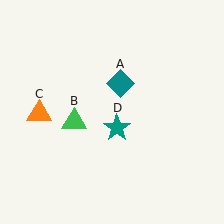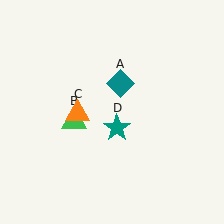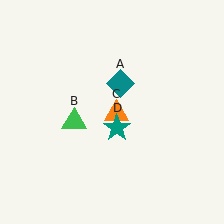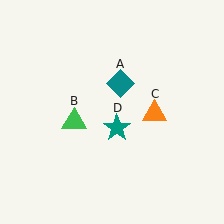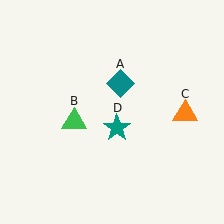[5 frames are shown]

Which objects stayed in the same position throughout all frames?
Teal diamond (object A) and green triangle (object B) and teal star (object D) remained stationary.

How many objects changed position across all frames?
1 object changed position: orange triangle (object C).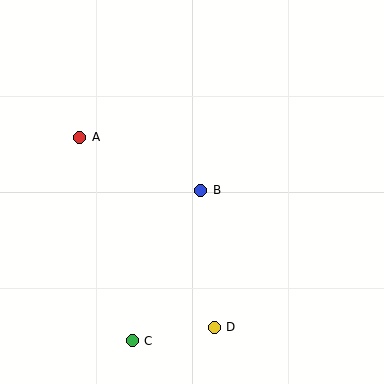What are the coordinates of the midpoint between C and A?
The midpoint between C and A is at (106, 239).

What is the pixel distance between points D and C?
The distance between D and C is 83 pixels.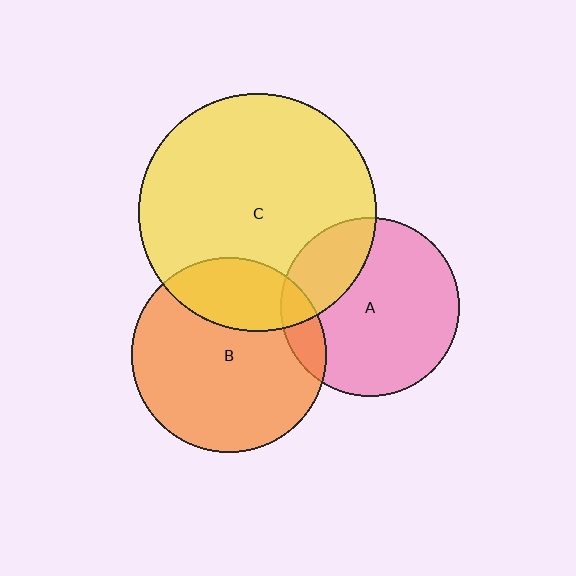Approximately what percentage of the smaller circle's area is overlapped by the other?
Approximately 25%.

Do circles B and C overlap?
Yes.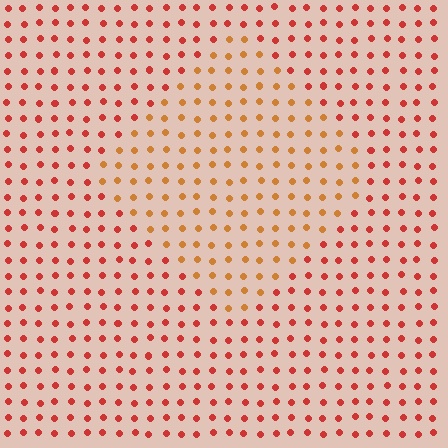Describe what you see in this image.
The image is filled with small red elements in a uniform arrangement. A diamond-shaped region is visible where the elements are tinted to a slightly different hue, forming a subtle color boundary.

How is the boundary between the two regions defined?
The boundary is defined purely by a slight shift in hue (about 29 degrees). Spacing, size, and orientation are identical on both sides.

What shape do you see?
I see a diamond.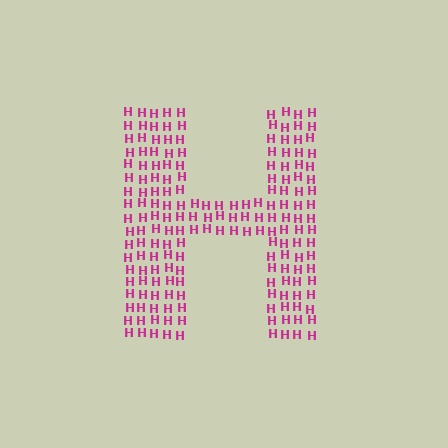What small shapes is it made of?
It is made of small letter H's.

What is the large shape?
The large shape is the letter H.